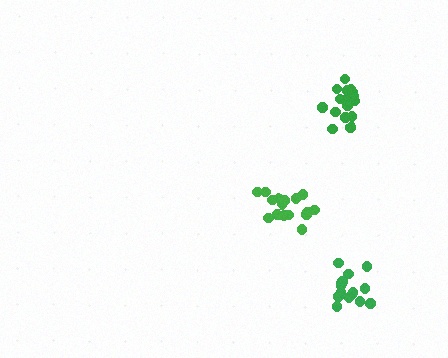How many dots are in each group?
Group 1: 15 dots, Group 2: 16 dots, Group 3: 17 dots (48 total).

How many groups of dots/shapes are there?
There are 3 groups.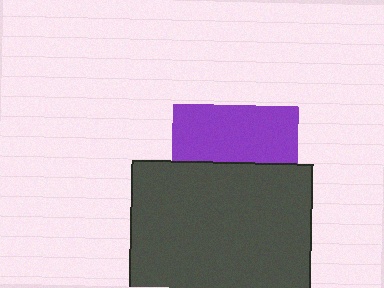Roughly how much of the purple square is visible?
About half of it is visible (roughly 46%).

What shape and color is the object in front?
The object in front is a dark gray square.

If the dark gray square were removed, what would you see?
You would see the complete purple square.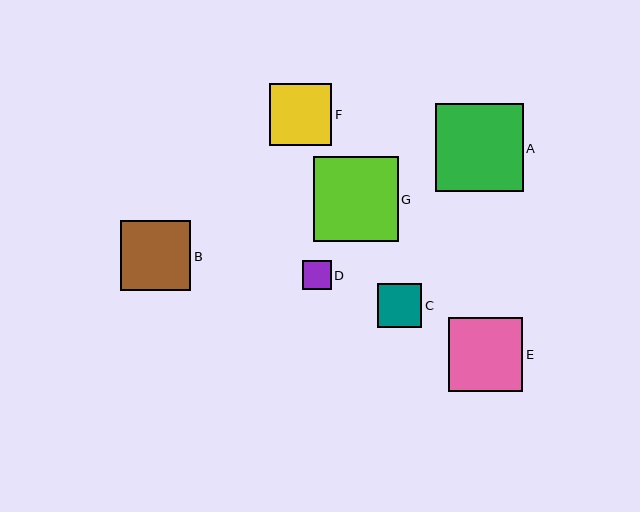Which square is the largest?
Square A is the largest with a size of approximately 88 pixels.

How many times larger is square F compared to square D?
Square F is approximately 2.2 times the size of square D.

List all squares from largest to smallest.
From largest to smallest: A, G, E, B, F, C, D.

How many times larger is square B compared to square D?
Square B is approximately 2.4 times the size of square D.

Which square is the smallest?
Square D is the smallest with a size of approximately 29 pixels.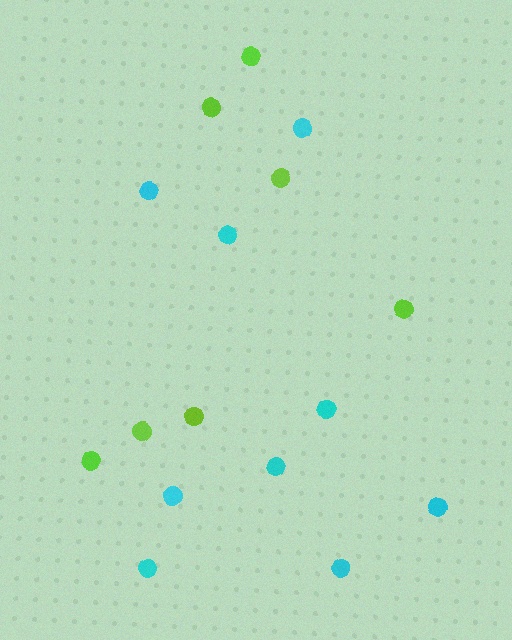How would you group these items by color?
There are 2 groups: one group of lime circles (7) and one group of cyan circles (9).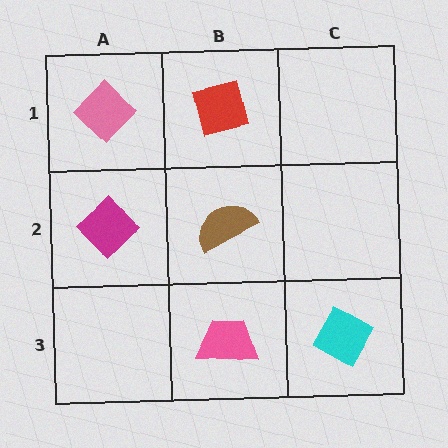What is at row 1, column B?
A red square.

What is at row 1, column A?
A pink diamond.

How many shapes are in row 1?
2 shapes.